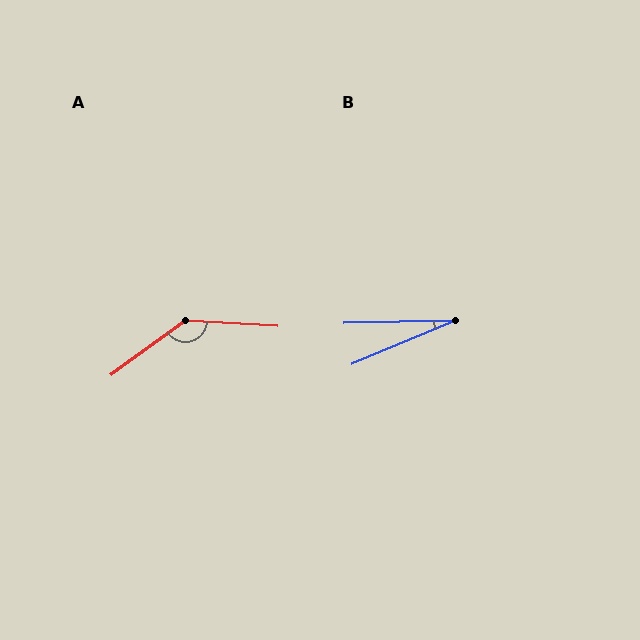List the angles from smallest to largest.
B (22°), A (141°).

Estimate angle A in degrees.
Approximately 141 degrees.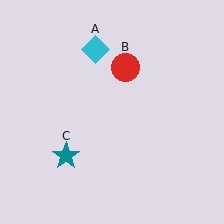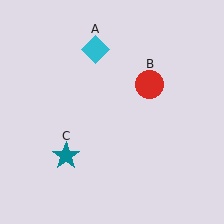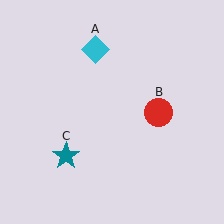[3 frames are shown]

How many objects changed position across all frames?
1 object changed position: red circle (object B).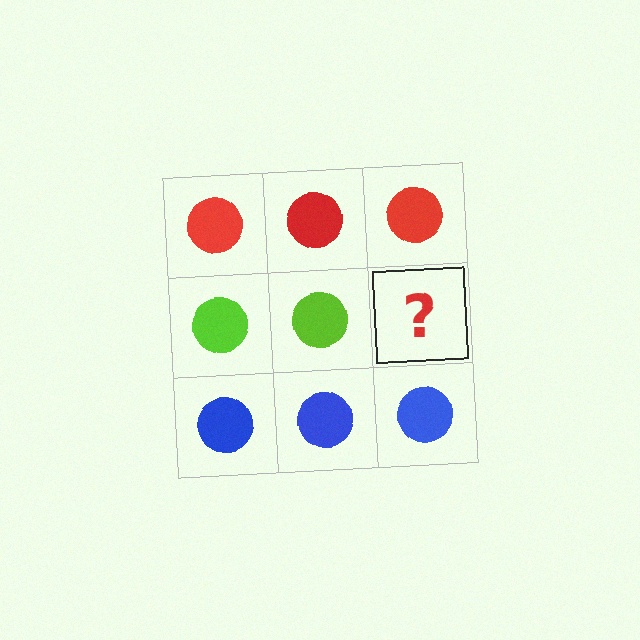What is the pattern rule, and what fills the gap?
The rule is that each row has a consistent color. The gap should be filled with a lime circle.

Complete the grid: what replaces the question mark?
The question mark should be replaced with a lime circle.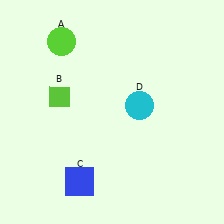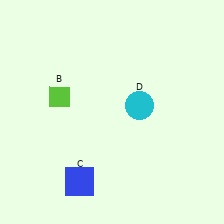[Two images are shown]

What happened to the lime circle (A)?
The lime circle (A) was removed in Image 2. It was in the top-left area of Image 1.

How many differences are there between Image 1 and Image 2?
There is 1 difference between the two images.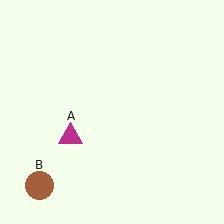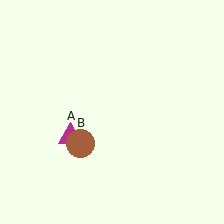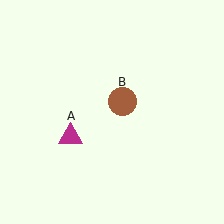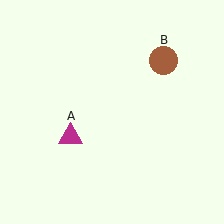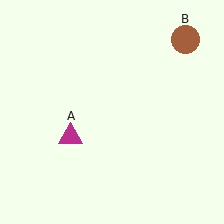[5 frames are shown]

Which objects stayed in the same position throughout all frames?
Magenta triangle (object A) remained stationary.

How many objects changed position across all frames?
1 object changed position: brown circle (object B).